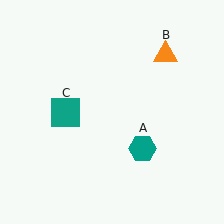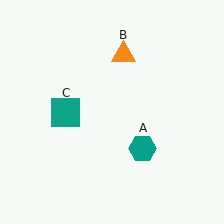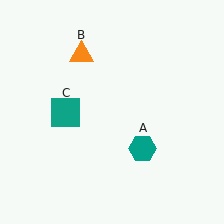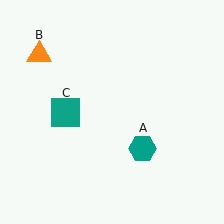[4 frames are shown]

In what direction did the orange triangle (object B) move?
The orange triangle (object B) moved left.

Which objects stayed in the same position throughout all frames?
Teal hexagon (object A) and teal square (object C) remained stationary.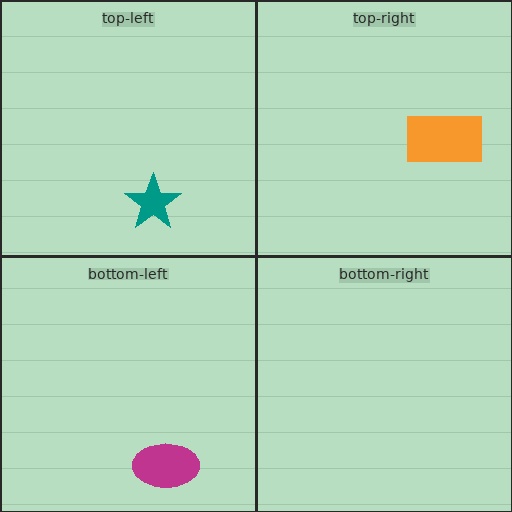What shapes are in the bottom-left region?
The magenta ellipse.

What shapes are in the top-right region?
The orange rectangle.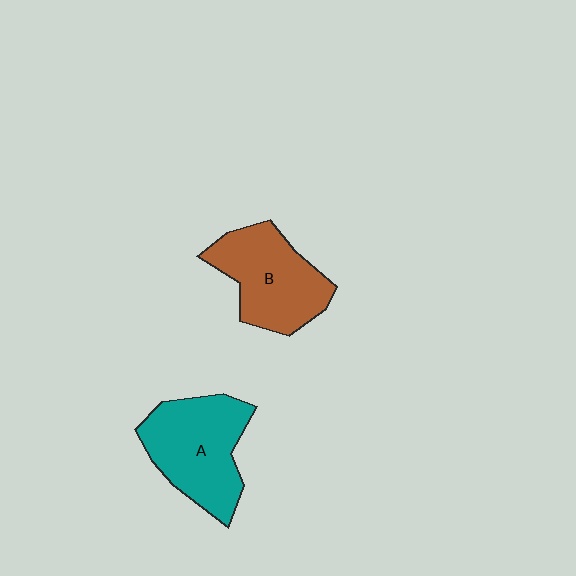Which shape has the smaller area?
Shape B (brown).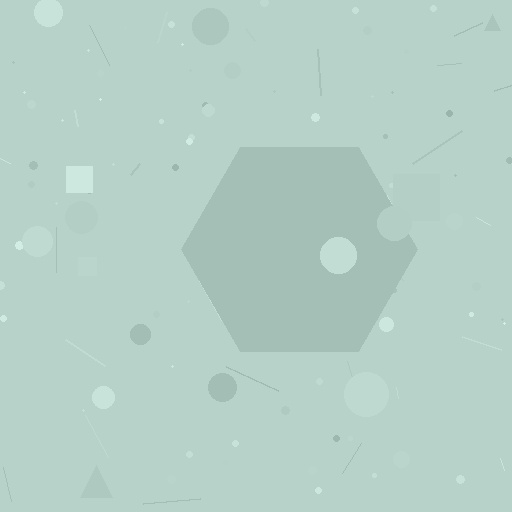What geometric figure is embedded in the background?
A hexagon is embedded in the background.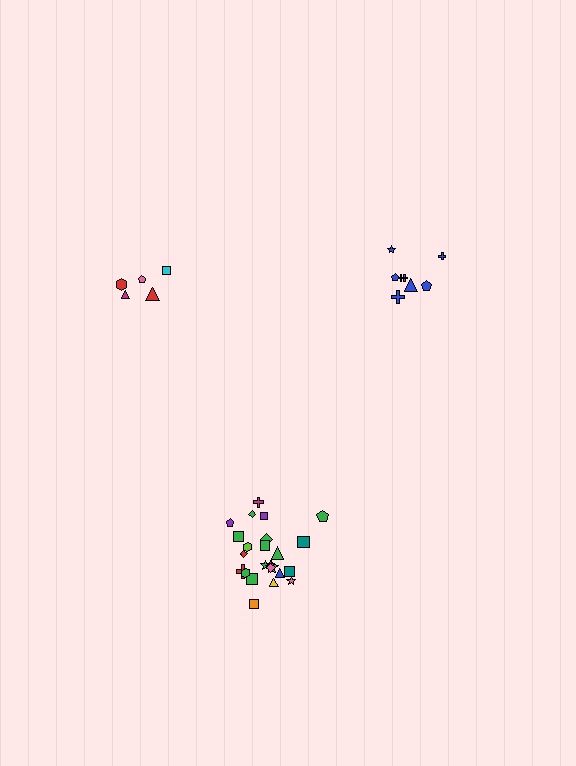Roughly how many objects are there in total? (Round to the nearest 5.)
Roughly 40 objects in total.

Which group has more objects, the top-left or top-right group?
The top-right group.